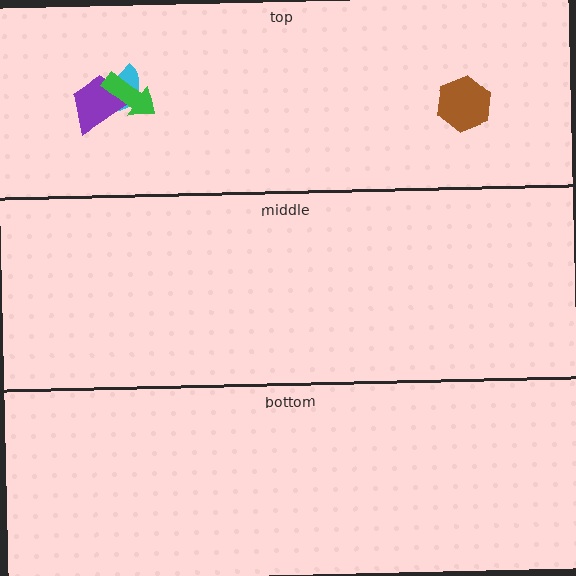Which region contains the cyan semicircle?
The top region.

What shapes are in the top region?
The brown hexagon, the cyan semicircle, the purple trapezoid, the green arrow.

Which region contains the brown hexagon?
The top region.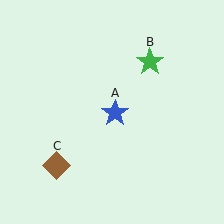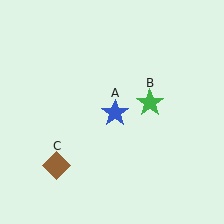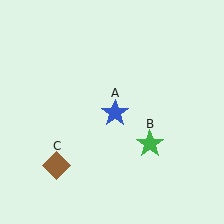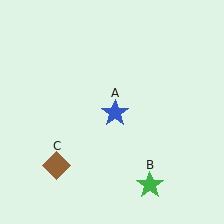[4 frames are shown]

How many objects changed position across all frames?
1 object changed position: green star (object B).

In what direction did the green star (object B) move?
The green star (object B) moved down.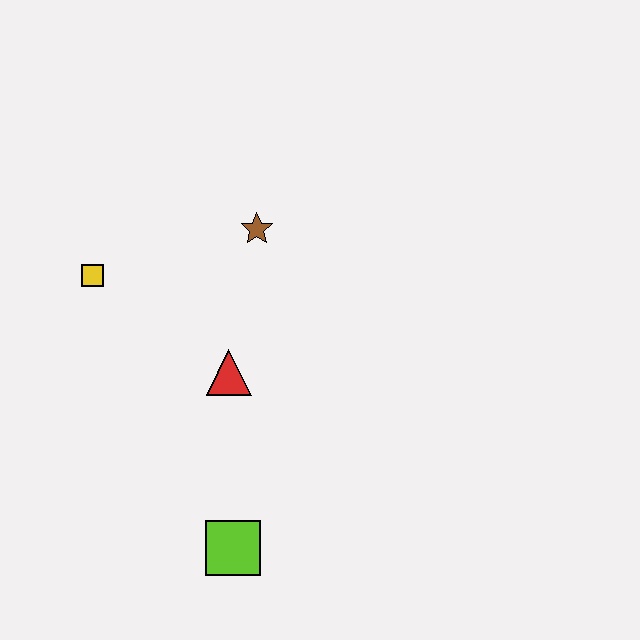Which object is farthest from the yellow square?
The lime square is farthest from the yellow square.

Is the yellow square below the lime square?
No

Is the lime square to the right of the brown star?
No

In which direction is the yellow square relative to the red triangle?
The yellow square is to the left of the red triangle.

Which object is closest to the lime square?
The red triangle is closest to the lime square.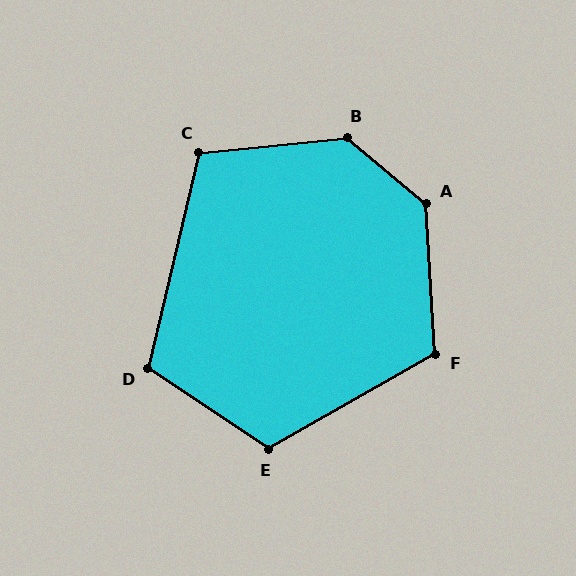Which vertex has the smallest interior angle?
C, at approximately 109 degrees.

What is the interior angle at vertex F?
Approximately 116 degrees (obtuse).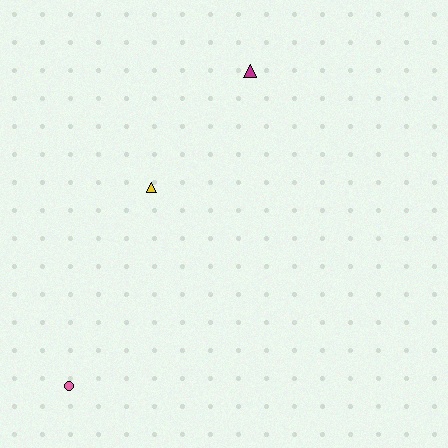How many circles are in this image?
There is 1 circle.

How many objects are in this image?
There are 3 objects.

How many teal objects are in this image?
There are no teal objects.